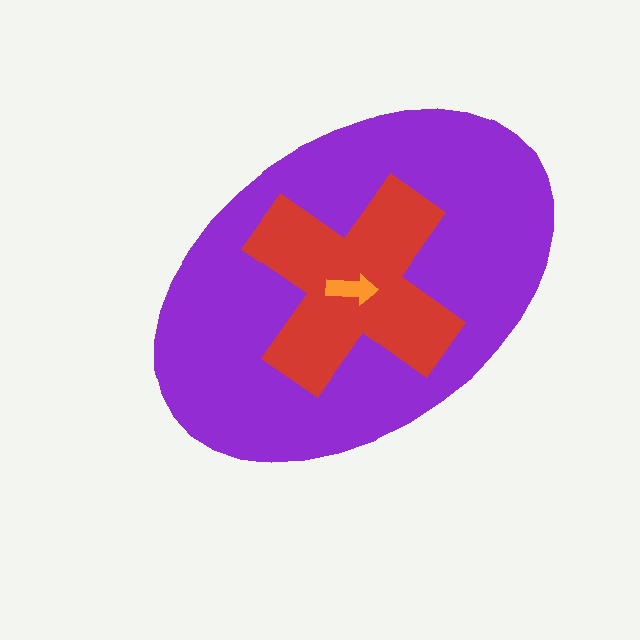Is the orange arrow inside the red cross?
Yes.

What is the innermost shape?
The orange arrow.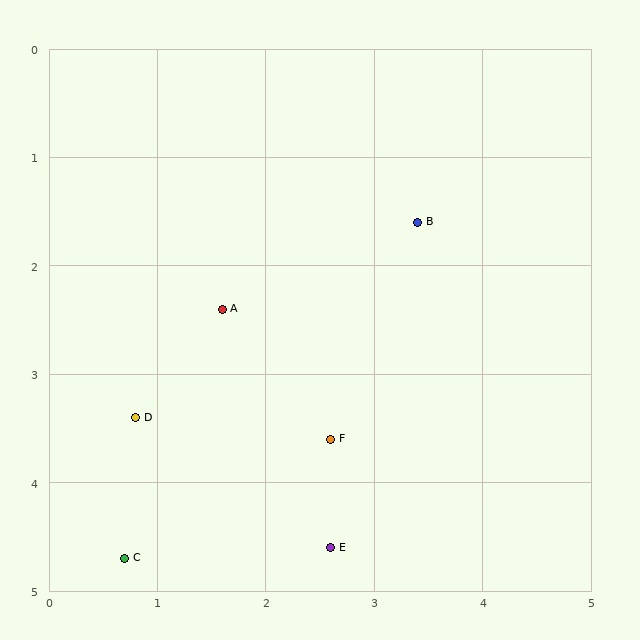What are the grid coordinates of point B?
Point B is at approximately (3.4, 1.6).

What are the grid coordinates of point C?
Point C is at approximately (0.7, 4.7).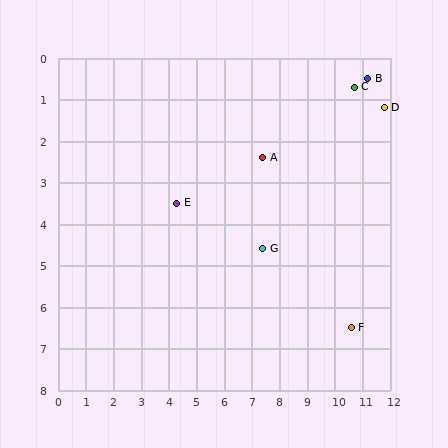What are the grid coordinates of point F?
Point F is at approximately (10.6, 6.5).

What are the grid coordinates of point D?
Point D is at approximately (11.8, 1.2).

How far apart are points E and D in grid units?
Points E and D are about 7.8 grid units apart.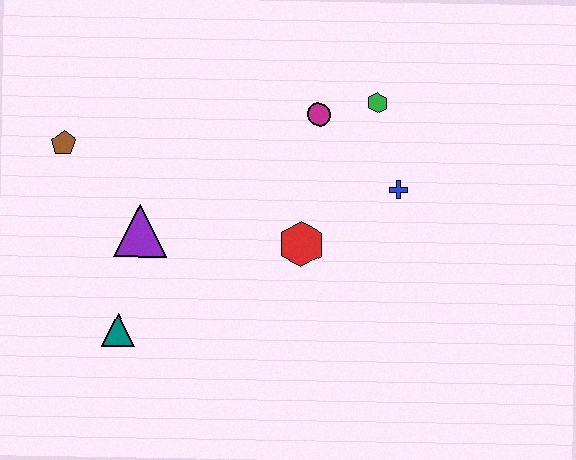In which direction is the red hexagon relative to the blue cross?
The red hexagon is to the left of the blue cross.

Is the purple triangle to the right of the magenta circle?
No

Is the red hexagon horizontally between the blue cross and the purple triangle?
Yes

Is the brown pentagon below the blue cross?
No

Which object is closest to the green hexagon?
The magenta circle is closest to the green hexagon.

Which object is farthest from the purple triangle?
The green hexagon is farthest from the purple triangle.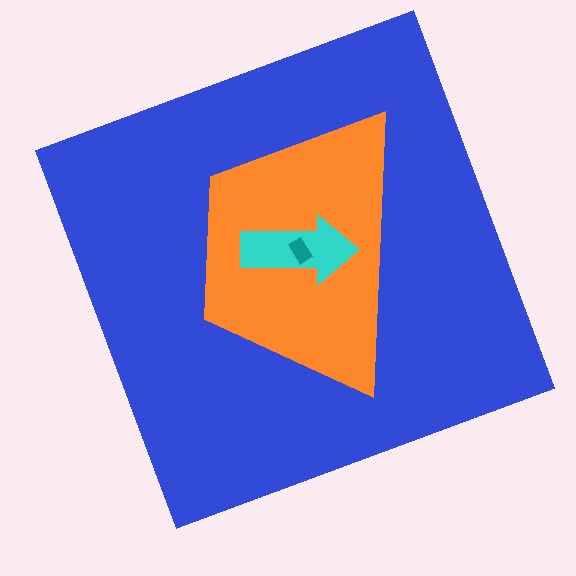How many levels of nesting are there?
4.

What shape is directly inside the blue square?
The orange trapezoid.